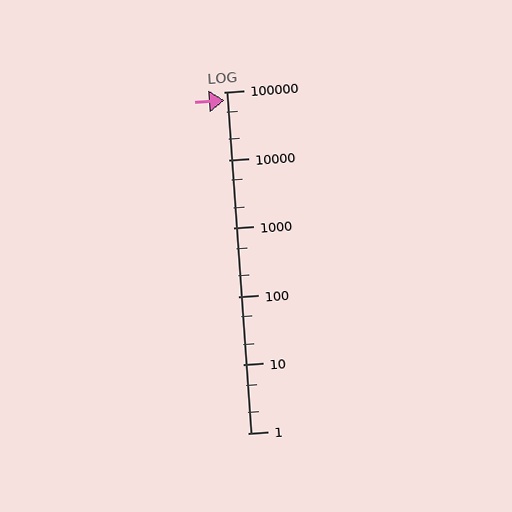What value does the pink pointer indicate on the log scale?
The pointer indicates approximately 74000.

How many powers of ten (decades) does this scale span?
The scale spans 5 decades, from 1 to 100000.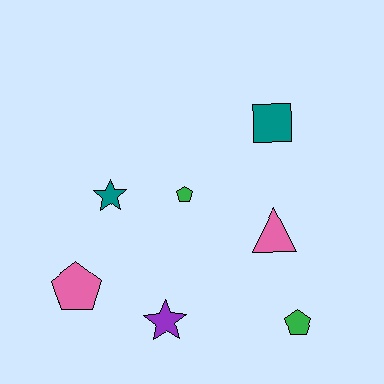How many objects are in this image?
There are 7 objects.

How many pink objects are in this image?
There are 2 pink objects.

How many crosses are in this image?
There are no crosses.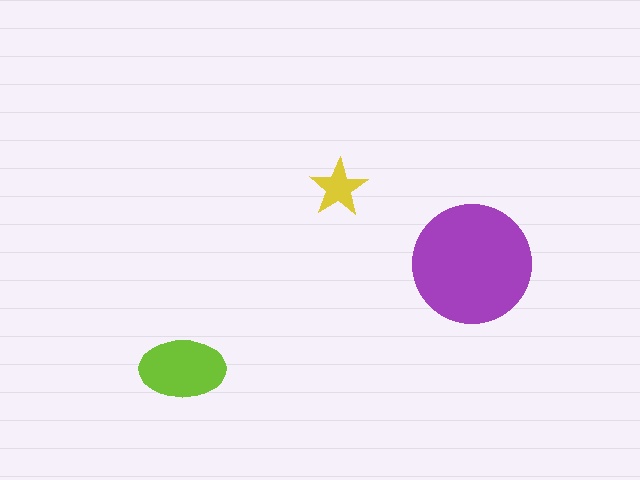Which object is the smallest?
The yellow star.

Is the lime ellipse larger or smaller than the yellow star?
Larger.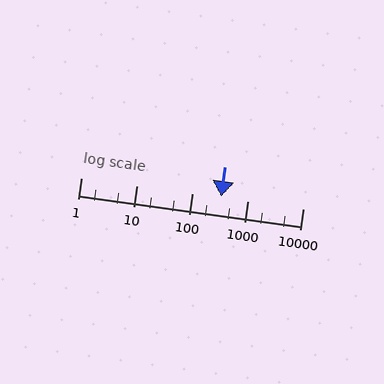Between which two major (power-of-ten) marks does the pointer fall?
The pointer is between 100 and 1000.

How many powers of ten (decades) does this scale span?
The scale spans 4 decades, from 1 to 10000.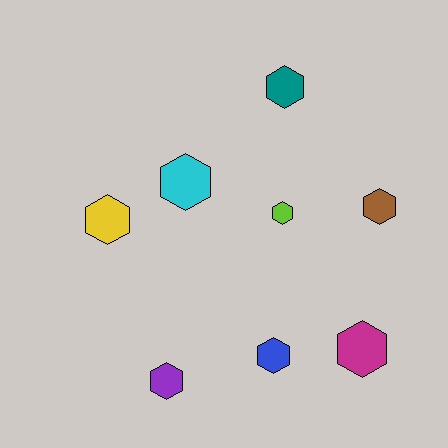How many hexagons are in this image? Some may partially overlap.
There are 8 hexagons.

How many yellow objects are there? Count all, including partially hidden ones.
There is 1 yellow object.